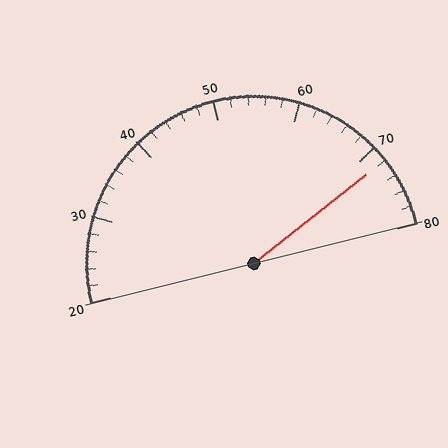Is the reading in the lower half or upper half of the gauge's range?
The reading is in the upper half of the range (20 to 80).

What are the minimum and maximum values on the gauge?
The gauge ranges from 20 to 80.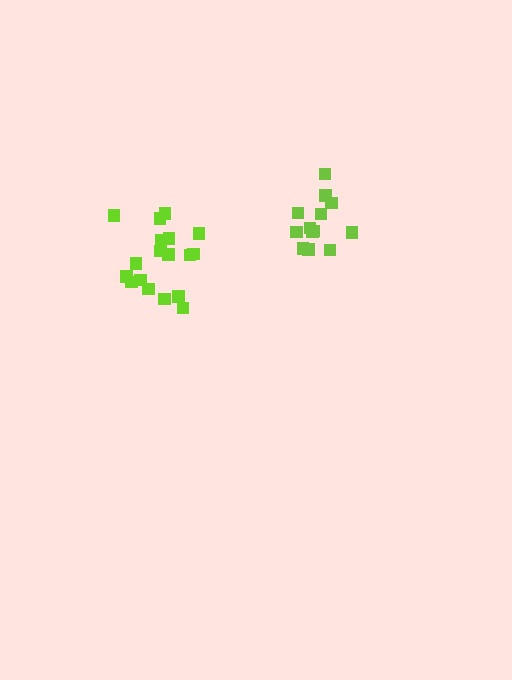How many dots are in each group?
Group 1: 18 dots, Group 2: 13 dots (31 total).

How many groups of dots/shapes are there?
There are 2 groups.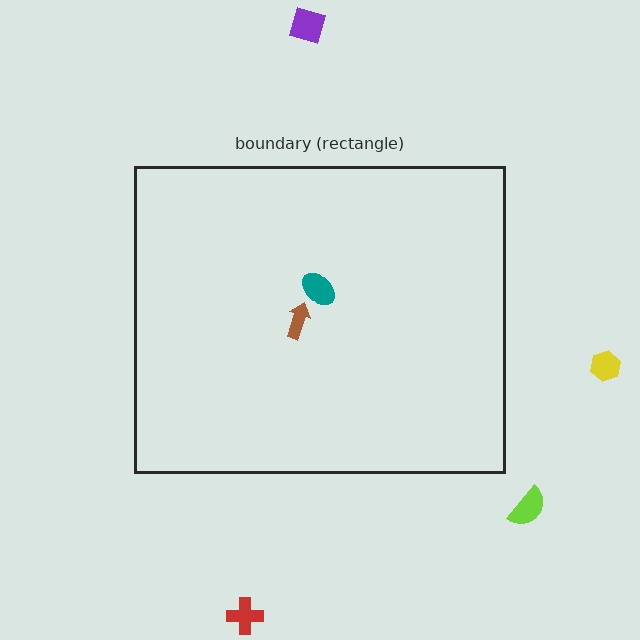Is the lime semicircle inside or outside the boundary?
Outside.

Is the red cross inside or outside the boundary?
Outside.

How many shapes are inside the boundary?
2 inside, 4 outside.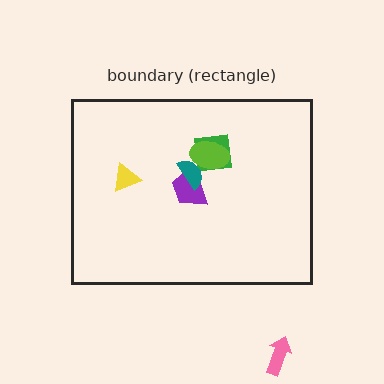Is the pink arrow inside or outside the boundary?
Outside.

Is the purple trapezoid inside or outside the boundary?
Inside.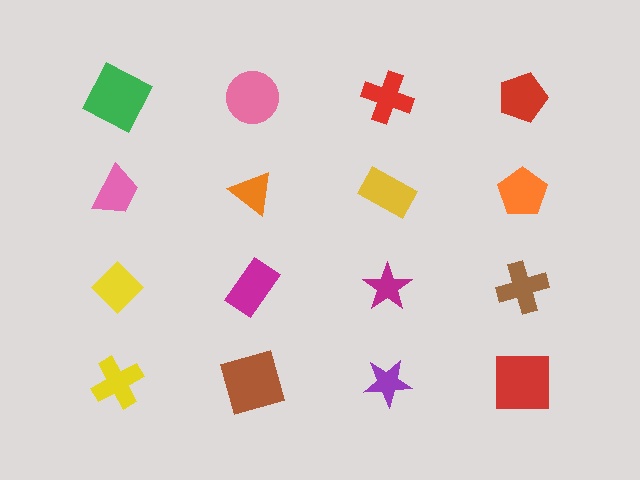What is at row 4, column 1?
A yellow cross.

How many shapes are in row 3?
4 shapes.